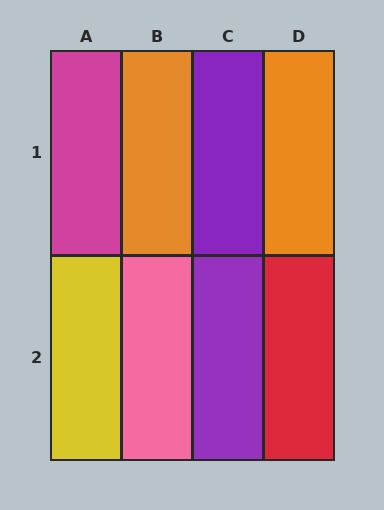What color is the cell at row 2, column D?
Red.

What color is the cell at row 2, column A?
Yellow.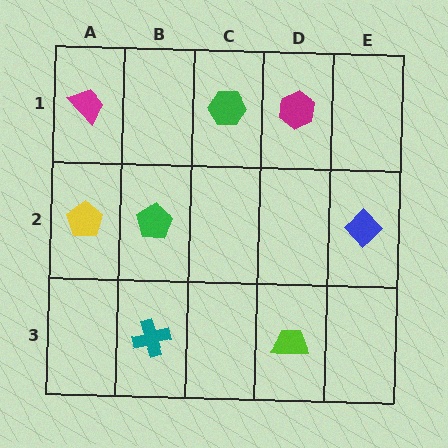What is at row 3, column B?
A teal cross.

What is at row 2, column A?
A yellow pentagon.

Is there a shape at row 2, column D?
No, that cell is empty.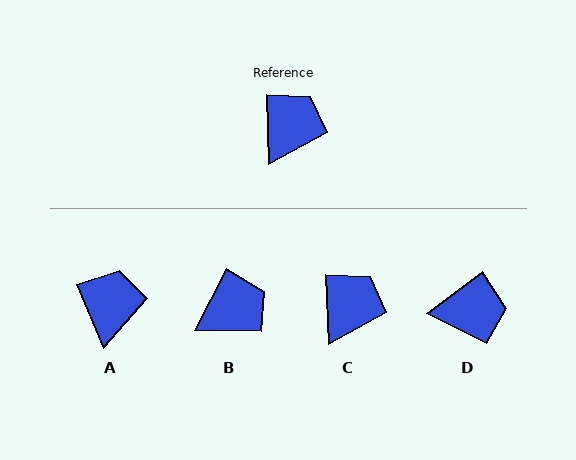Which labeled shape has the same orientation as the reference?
C.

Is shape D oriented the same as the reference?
No, it is off by about 55 degrees.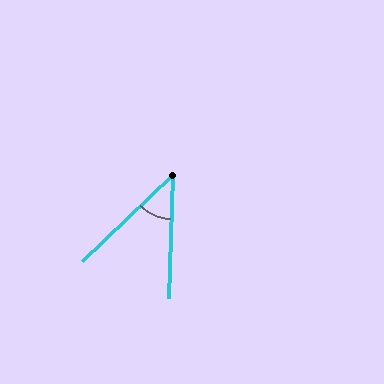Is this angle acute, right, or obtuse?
It is acute.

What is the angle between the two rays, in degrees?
Approximately 44 degrees.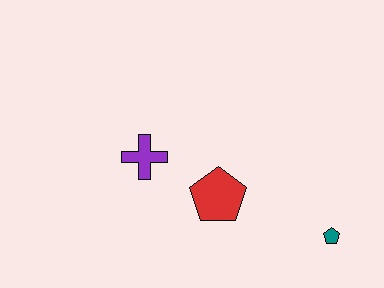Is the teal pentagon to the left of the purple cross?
No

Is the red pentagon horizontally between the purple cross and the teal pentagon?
Yes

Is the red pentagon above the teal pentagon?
Yes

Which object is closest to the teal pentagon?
The red pentagon is closest to the teal pentagon.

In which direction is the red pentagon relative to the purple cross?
The red pentagon is to the right of the purple cross.